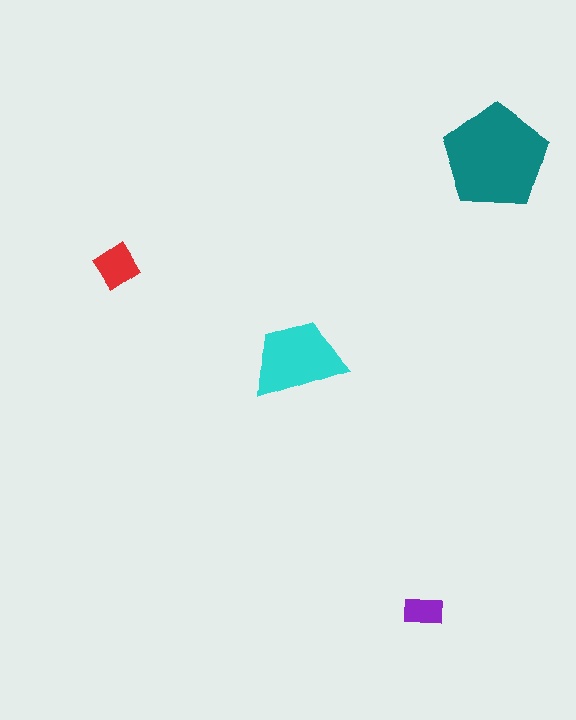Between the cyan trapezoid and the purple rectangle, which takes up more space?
The cyan trapezoid.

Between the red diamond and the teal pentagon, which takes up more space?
The teal pentagon.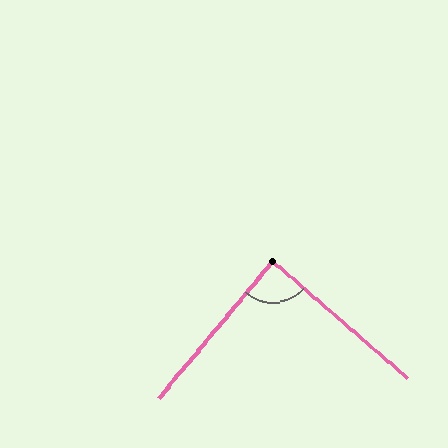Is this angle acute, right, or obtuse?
It is approximately a right angle.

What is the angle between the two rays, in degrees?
Approximately 89 degrees.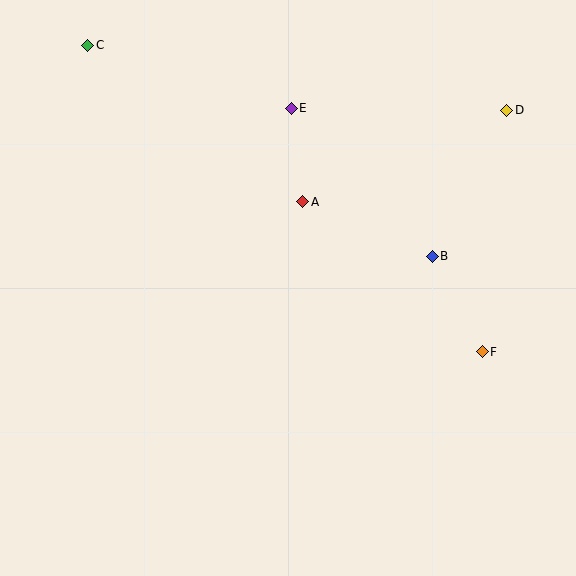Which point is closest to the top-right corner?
Point D is closest to the top-right corner.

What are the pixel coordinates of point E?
Point E is at (291, 108).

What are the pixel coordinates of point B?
Point B is at (432, 256).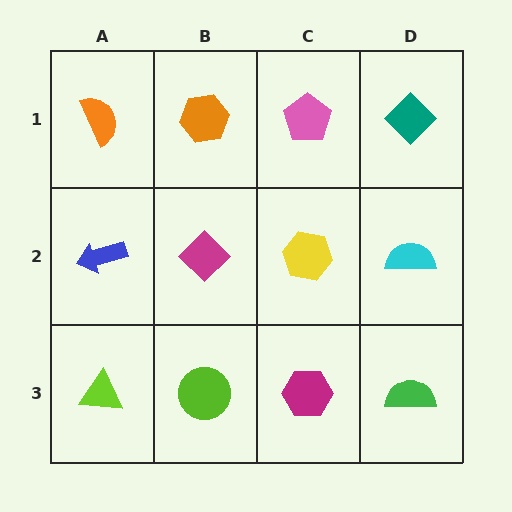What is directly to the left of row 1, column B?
An orange semicircle.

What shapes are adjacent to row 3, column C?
A yellow hexagon (row 2, column C), a lime circle (row 3, column B), a green semicircle (row 3, column D).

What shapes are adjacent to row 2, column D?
A teal diamond (row 1, column D), a green semicircle (row 3, column D), a yellow hexagon (row 2, column C).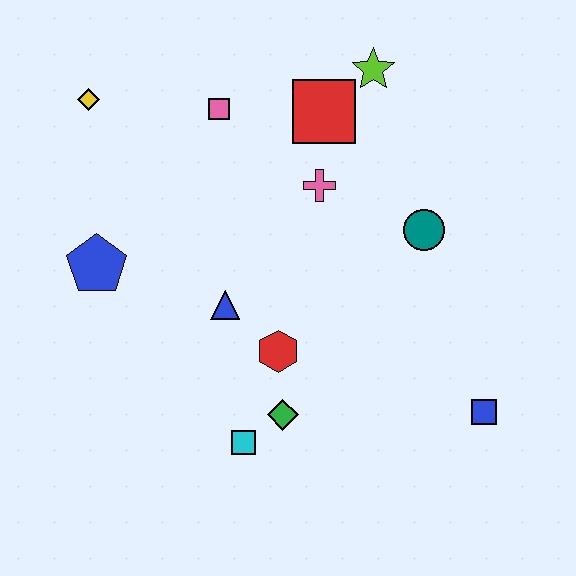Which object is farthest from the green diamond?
The yellow diamond is farthest from the green diamond.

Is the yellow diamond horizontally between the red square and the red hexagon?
No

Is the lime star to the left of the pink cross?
No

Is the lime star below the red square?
No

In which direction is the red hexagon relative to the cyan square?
The red hexagon is above the cyan square.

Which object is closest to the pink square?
The red square is closest to the pink square.